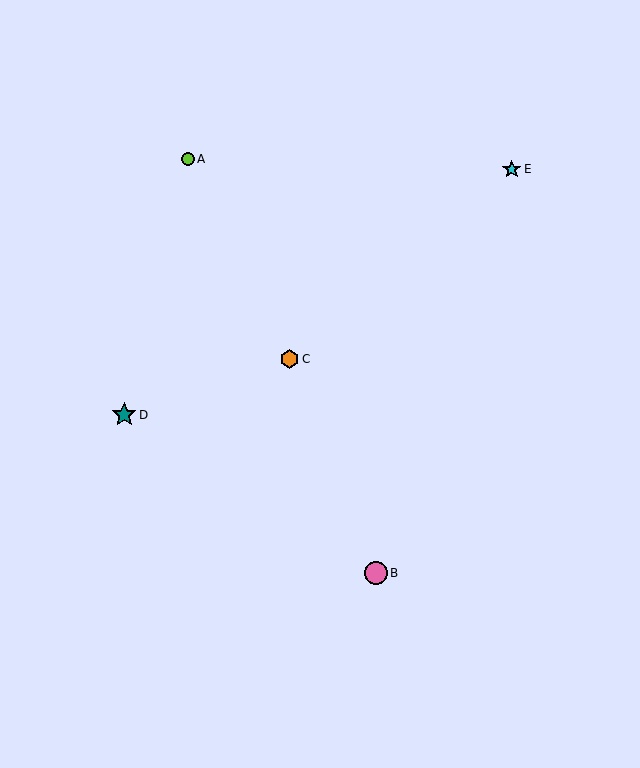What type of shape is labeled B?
Shape B is a pink circle.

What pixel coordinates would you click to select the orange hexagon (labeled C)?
Click at (289, 359) to select the orange hexagon C.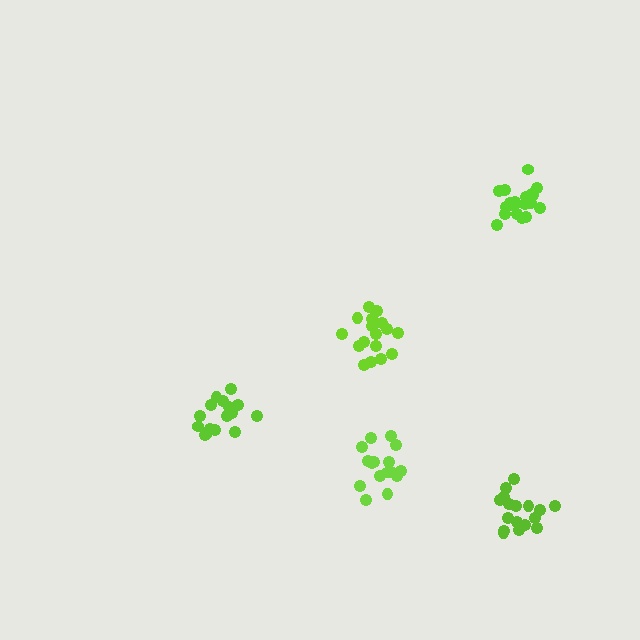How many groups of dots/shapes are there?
There are 5 groups.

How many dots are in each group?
Group 1: 20 dots, Group 2: 18 dots, Group 3: 16 dots, Group 4: 16 dots, Group 5: 17 dots (87 total).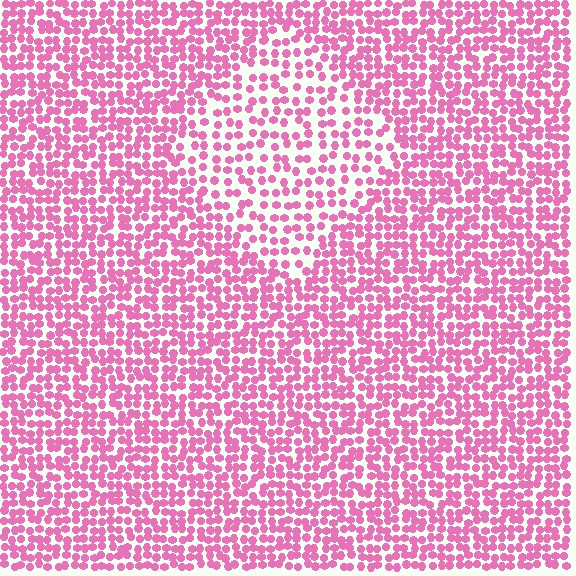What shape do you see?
I see a diamond.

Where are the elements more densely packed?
The elements are more densely packed outside the diamond boundary.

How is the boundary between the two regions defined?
The boundary is defined by a change in element density (approximately 1.7x ratio). All elements are the same color, size, and shape.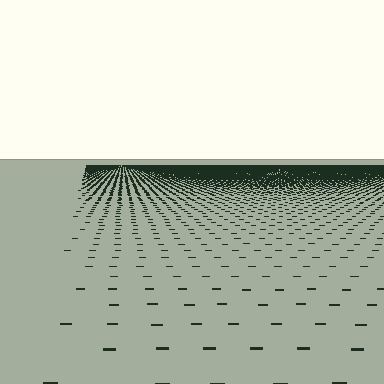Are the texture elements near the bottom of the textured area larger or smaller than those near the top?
Larger. Near the bottom, elements are closer to the viewer and appear at a bigger on-screen size.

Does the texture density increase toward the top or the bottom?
Density increases toward the top.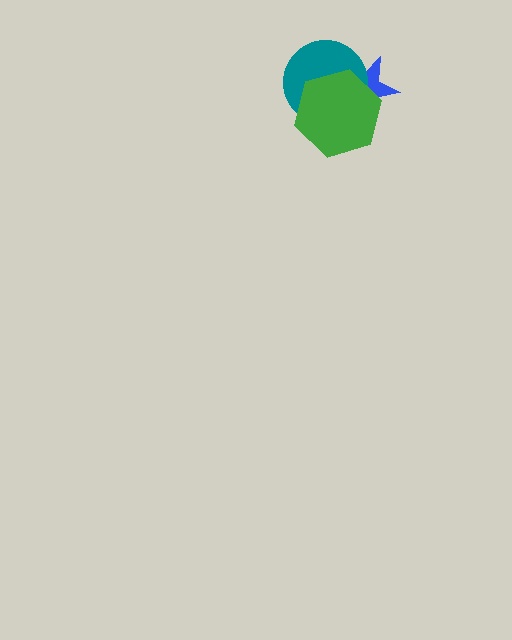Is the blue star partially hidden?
Yes, it is partially covered by another shape.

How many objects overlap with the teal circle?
2 objects overlap with the teal circle.